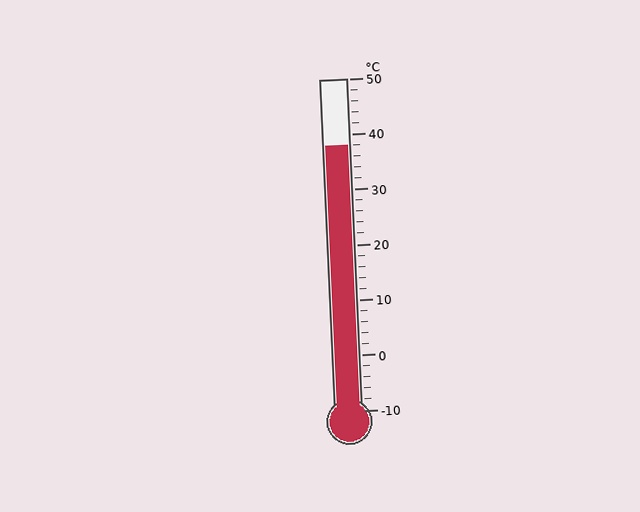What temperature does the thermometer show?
The thermometer shows approximately 38°C.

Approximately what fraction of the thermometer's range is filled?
The thermometer is filled to approximately 80% of its range.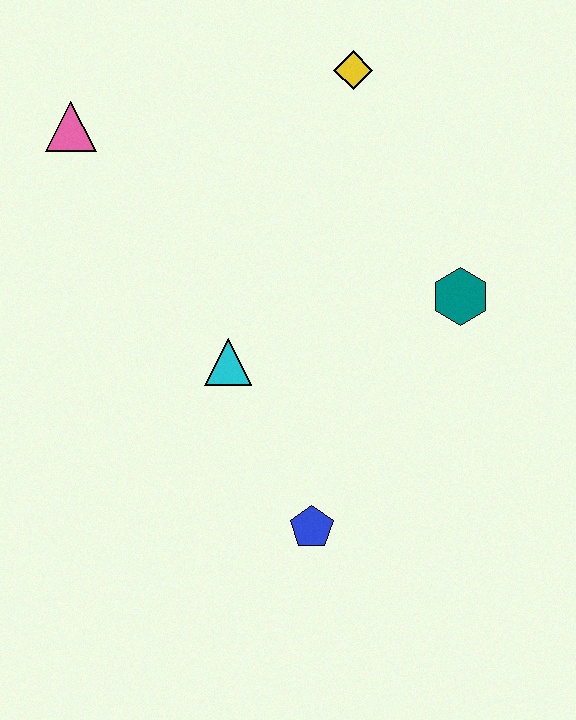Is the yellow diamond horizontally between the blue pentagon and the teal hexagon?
Yes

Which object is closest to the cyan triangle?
The blue pentagon is closest to the cyan triangle.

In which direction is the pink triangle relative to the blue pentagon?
The pink triangle is above the blue pentagon.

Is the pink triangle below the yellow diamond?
Yes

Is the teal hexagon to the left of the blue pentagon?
No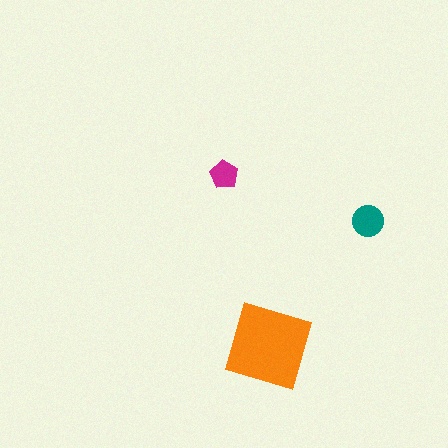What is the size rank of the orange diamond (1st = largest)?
1st.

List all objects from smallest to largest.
The magenta pentagon, the teal circle, the orange diamond.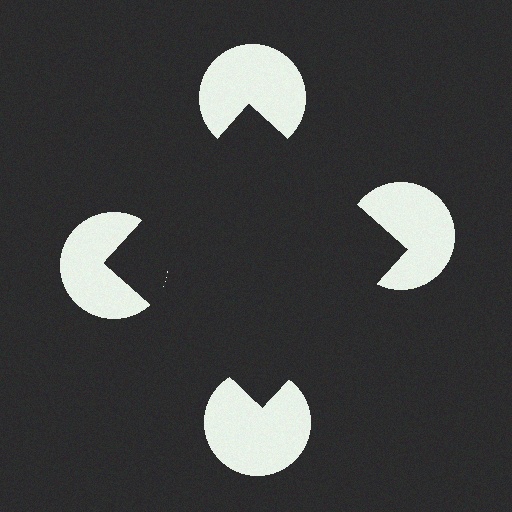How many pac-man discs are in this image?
There are 4 — one at each vertex of the illusory square.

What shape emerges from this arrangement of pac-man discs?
An illusory square — its edges are inferred from the aligned wedge cuts in the pac-man discs, not physically drawn.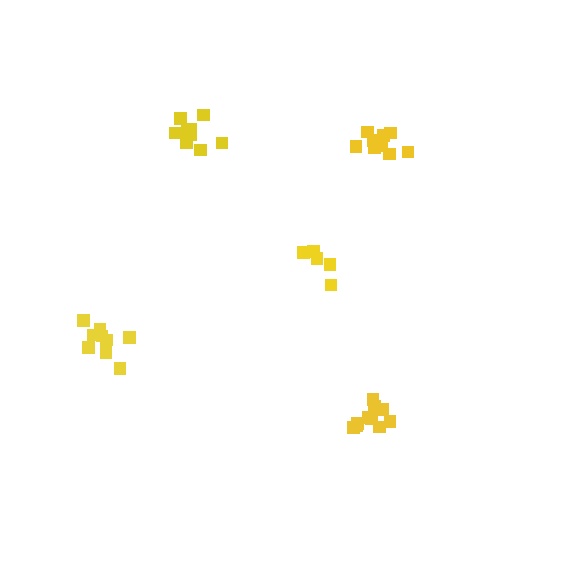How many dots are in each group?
Group 1: 11 dots, Group 2: 11 dots, Group 3: 9 dots, Group 4: 10 dots, Group 5: 5 dots (46 total).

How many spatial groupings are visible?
There are 5 spatial groupings.